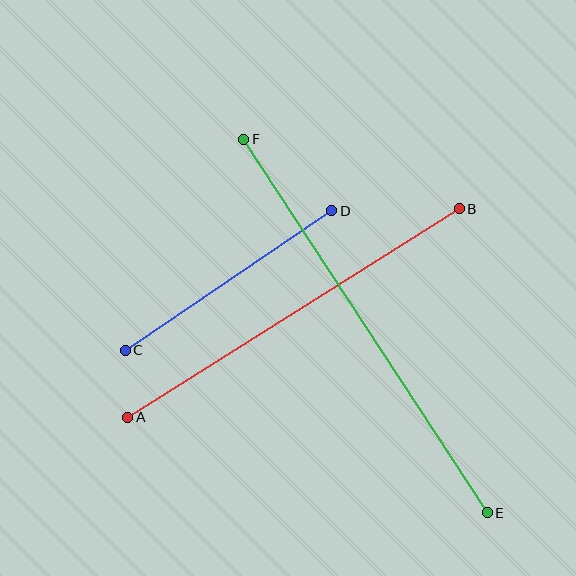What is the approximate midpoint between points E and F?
The midpoint is at approximately (365, 326) pixels.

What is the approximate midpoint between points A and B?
The midpoint is at approximately (294, 313) pixels.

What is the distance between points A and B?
The distance is approximately 392 pixels.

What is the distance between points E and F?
The distance is approximately 446 pixels.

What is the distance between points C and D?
The distance is approximately 249 pixels.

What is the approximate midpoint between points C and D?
The midpoint is at approximately (229, 281) pixels.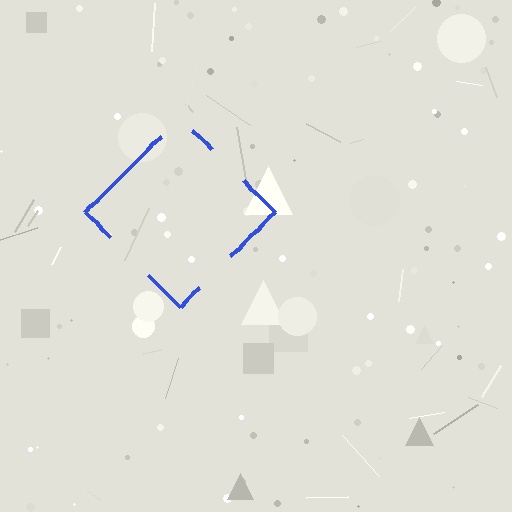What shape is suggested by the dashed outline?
The dashed outline suggests a diamond.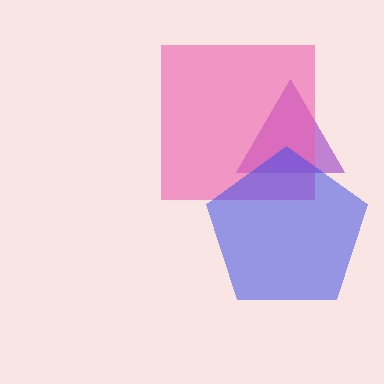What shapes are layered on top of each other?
The layered shapes are: a purple triangle, a pink square, a blue pentagon.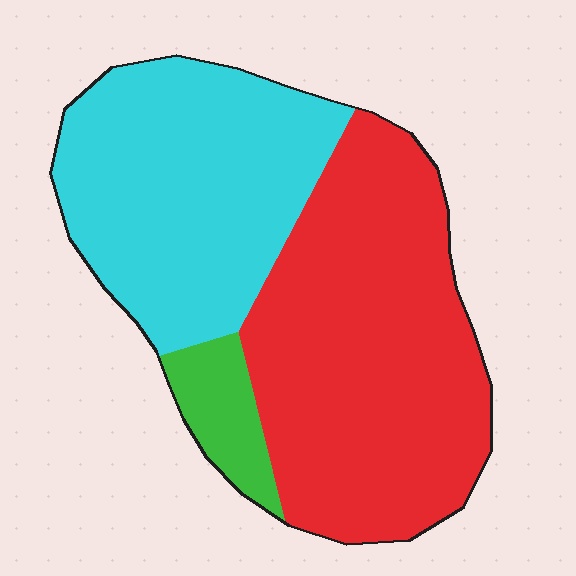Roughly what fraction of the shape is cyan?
Cyan covers around 40% of the shape.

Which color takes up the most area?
Red, at roughly 50%.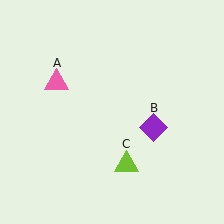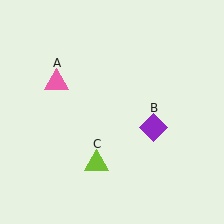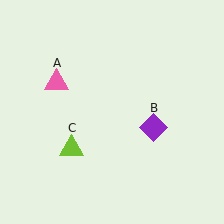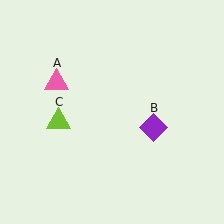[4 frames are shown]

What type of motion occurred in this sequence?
The lime triangle (object C) rotated clockwise around the center of the scene.